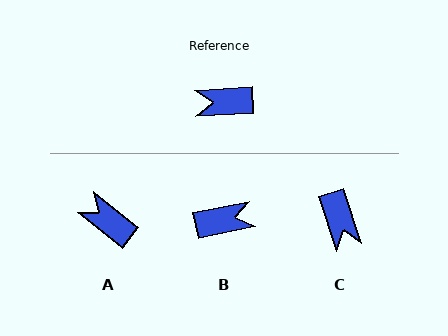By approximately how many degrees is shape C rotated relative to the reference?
Approximately 104 degrees counter-clockwise.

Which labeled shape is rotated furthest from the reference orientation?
B, about 172 degrees away.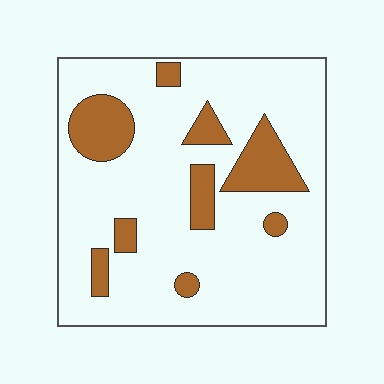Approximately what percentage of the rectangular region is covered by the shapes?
Approximately 20%.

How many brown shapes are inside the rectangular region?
9.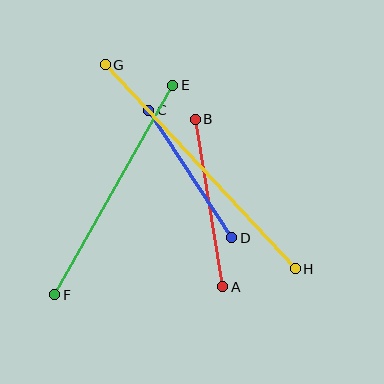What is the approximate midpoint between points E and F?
The midpoint is at approximately (114, 190) pixels.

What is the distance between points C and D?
The distance is approximately 152 pixels.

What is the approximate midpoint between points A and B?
The midpoint is at approximately (209, 203) pixels.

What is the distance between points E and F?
The distance is approximately 240 pixels.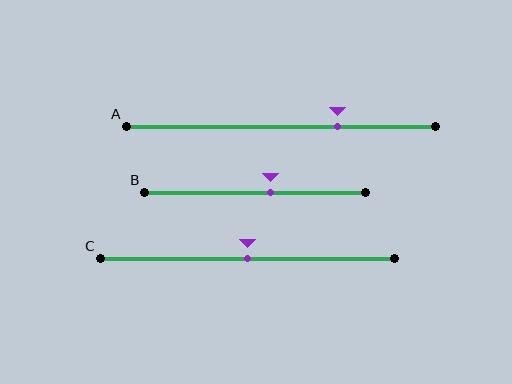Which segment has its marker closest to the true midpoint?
Segment C has its marker closest to the true midpoint.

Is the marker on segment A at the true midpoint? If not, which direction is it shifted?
No, the marker on segment A is shifted to the right by about 18% of the segment length.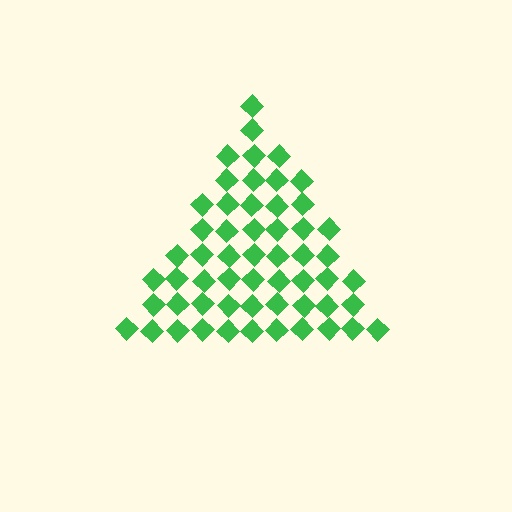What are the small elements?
The small elements are diamonds.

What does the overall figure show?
The overall figure shows a triangle.